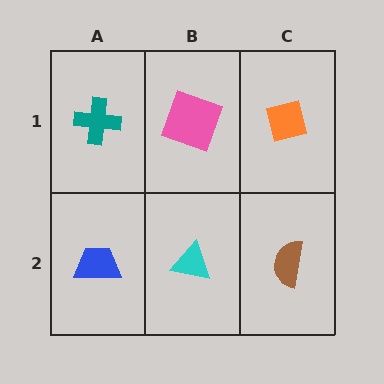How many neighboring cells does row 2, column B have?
3.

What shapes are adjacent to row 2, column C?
An orange square (row 1, column C), a cyan triangle (row 2, column B).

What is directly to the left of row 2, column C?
A cyan triangle.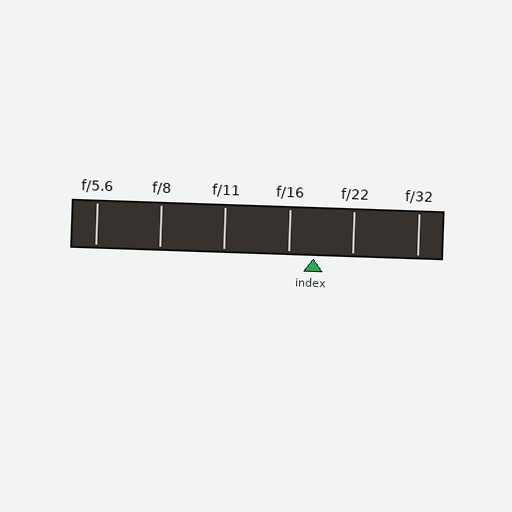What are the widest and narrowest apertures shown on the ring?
The widest aperture shown is f/5.6 and the narrowest is f/32.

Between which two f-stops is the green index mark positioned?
The index mark is between f/16 and f/22.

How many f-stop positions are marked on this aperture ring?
There are 6 f-stop positions marked.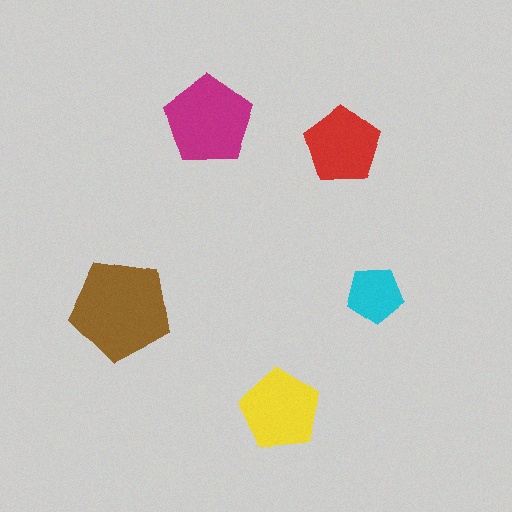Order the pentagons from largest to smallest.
the brown one, the magenta one, the yellow one, the red one, the cyan one.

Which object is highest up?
The magenta pentagon is topmost.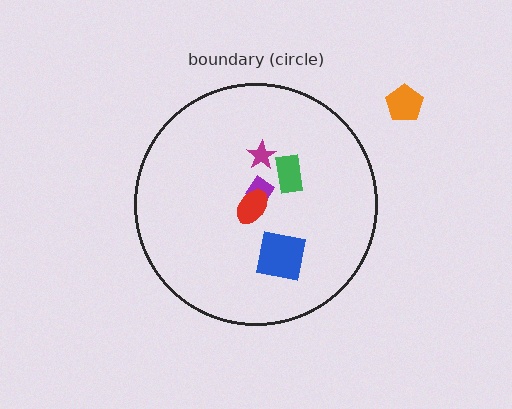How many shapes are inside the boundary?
5 inside, 1 outside.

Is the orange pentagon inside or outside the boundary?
Outside.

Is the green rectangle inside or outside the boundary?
Inside.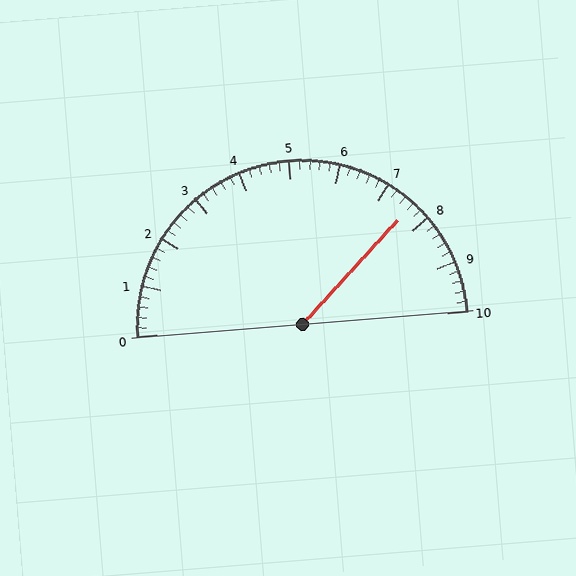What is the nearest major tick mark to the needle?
The nearest major tick mark is 8.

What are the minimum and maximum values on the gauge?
The gauge ranges from 0 to 10.